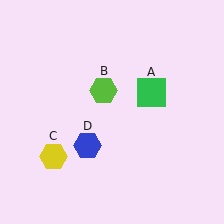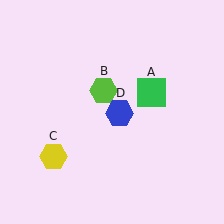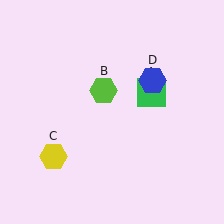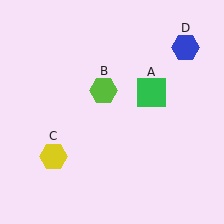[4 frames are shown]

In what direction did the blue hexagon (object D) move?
The blue hexagon (object D) moved up and to the right.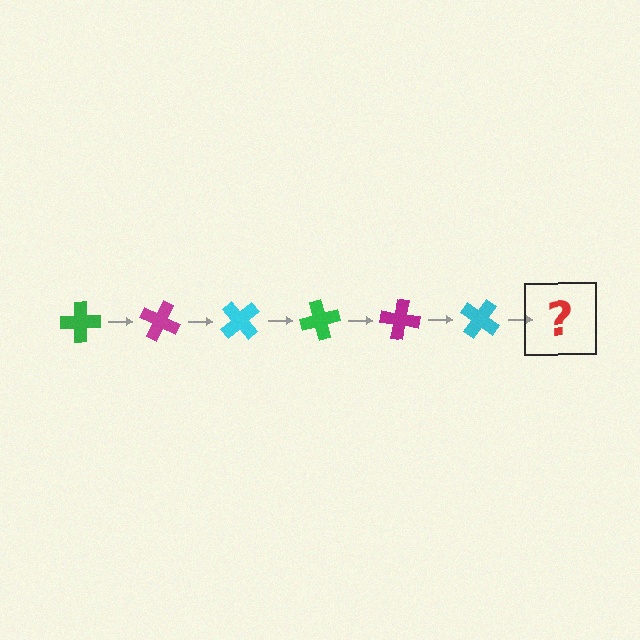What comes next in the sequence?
The next element should be a green cross, rotated 150 degrees from the start.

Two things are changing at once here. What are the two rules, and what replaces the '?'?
The two rules are that it rotates 25 degrees each step and the color cycles through green, magenta, and cyan. The '?' should be a green cross, rotated 150 degrees from the start.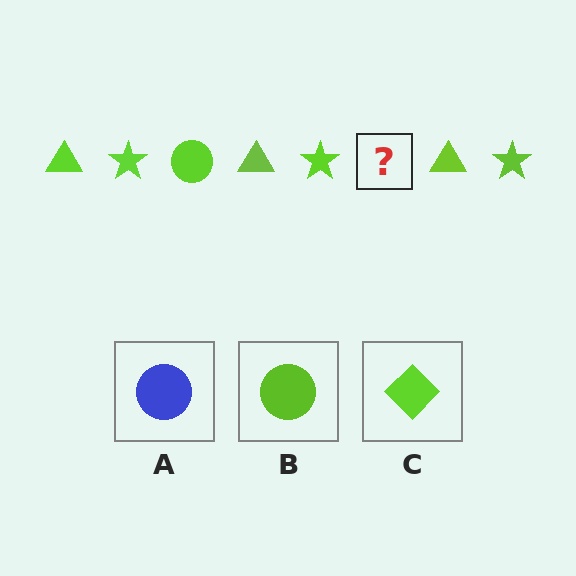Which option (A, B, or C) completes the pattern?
B.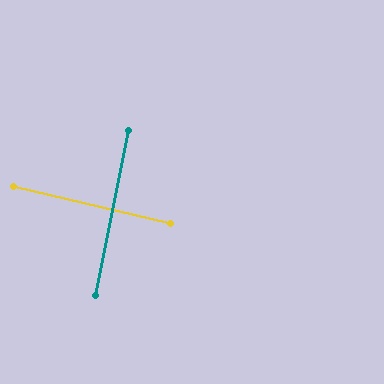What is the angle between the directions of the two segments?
Approximately 88 degrees.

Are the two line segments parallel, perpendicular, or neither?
Perpendicular — they meet at approximately 88°.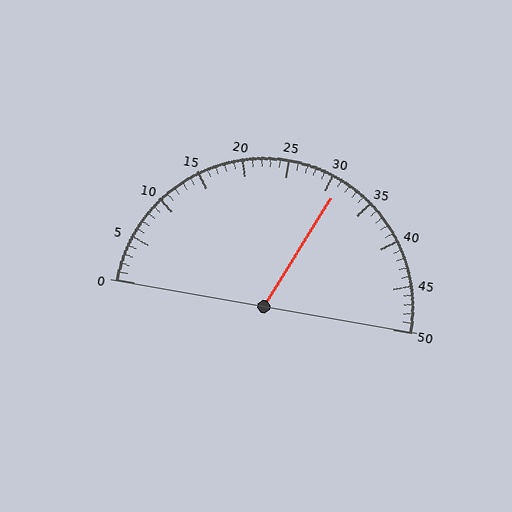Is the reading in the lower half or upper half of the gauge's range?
The reading is in the upper half of the range (0 to 50).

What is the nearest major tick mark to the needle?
The nearest major tick mark is 30.